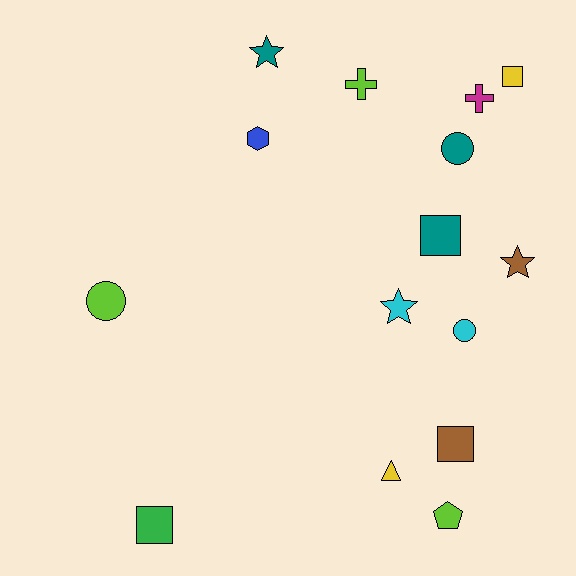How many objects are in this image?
There are 15 objects.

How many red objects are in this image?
There are no red objects.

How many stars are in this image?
There are 3 stars.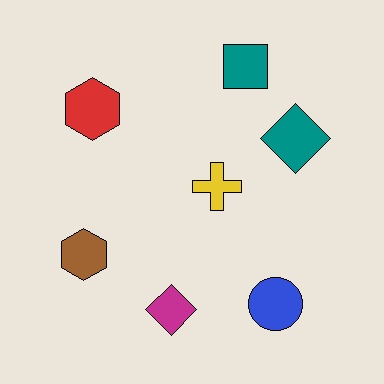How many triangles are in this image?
There are no triangles.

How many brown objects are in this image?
There is 1 brown object.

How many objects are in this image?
There are 7 objects.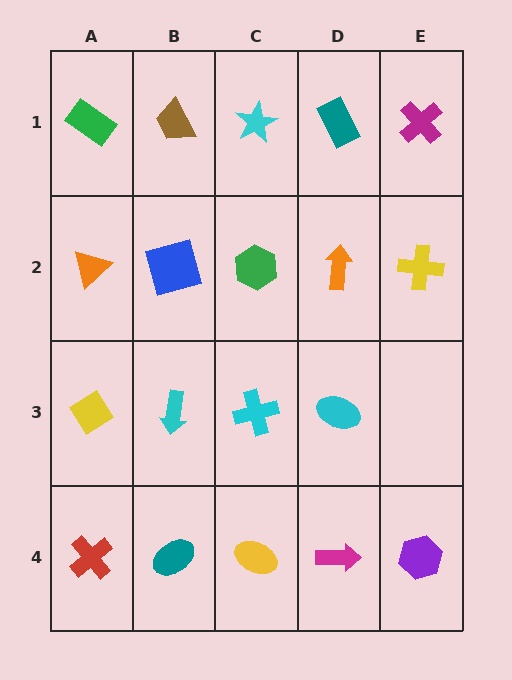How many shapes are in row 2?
5 shapes.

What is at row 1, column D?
A teal rectangle.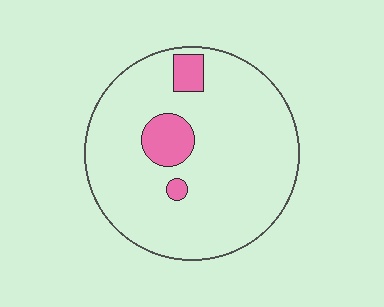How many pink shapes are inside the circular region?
3.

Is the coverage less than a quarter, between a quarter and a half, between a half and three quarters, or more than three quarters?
Less than a quarter.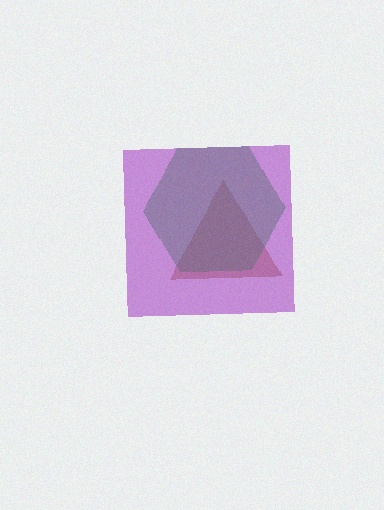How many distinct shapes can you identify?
There are 3 distinct shapes: a brown triangle, a green hexagon, a purple square.